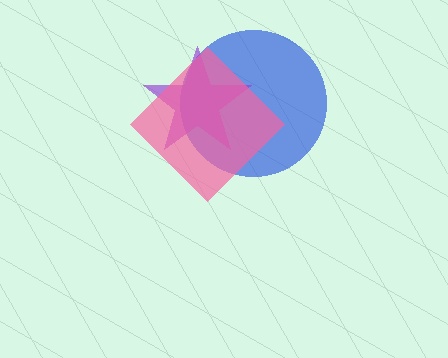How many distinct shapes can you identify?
There are 3 distinct shapes: a blue circle, a purple star, a pink diamond.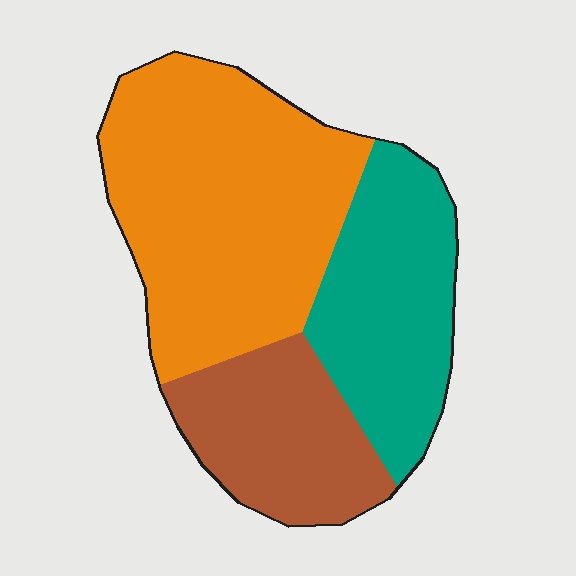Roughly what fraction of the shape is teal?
Teal takes up about one quarter (1/4) of the shape.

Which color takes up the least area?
Brown, at roughly 25%.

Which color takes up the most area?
Orange, at roughly 50%.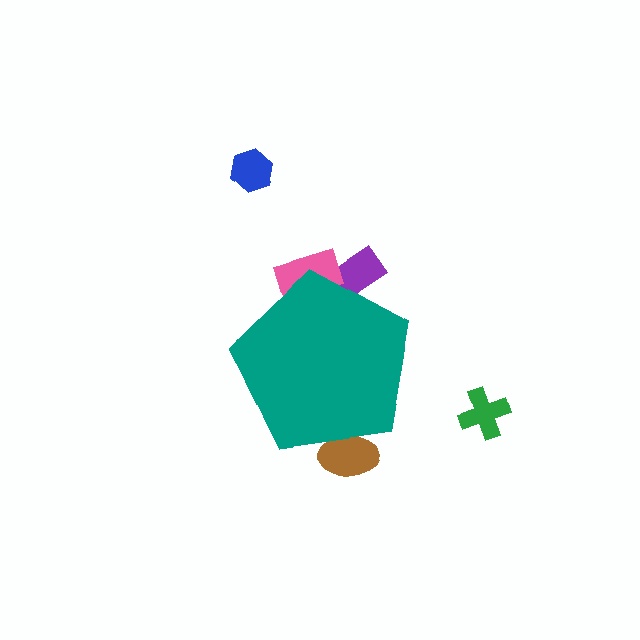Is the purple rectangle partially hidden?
Yes, the purple rectangle is partially hidden behind the teal pentagon.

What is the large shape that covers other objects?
A teal pentagon.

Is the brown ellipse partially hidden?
Yes, the brown ellipse is partially hidden behind the teal pentagon.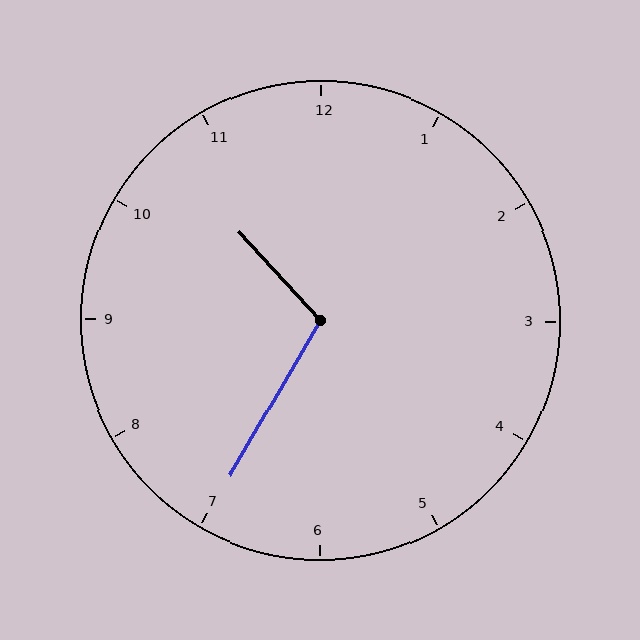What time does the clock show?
10:35.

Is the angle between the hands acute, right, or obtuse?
It is obtuse.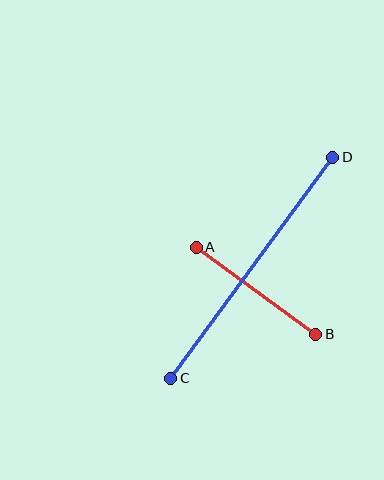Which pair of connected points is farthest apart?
Points C and D are farthest apart.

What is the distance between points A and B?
The distance is approximately 148 pixels.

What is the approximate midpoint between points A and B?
The midpoint is at approximately (256, 291) pixels.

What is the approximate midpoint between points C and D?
The midpoint is at approximately (252, 268) pixels.